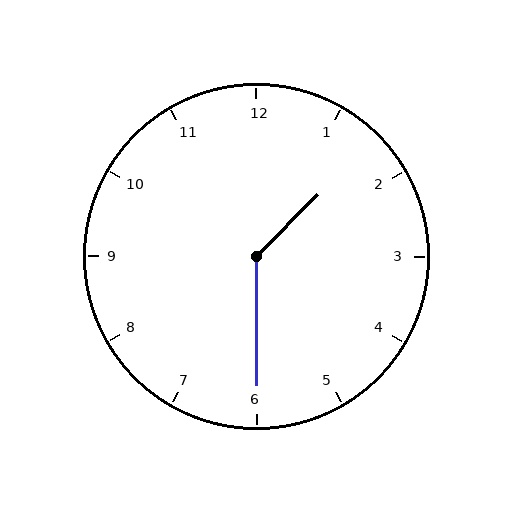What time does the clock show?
1:30.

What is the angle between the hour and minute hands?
Approximately 135 degrees.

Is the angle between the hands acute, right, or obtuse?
It is obtuse.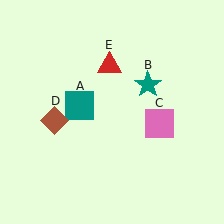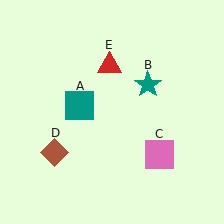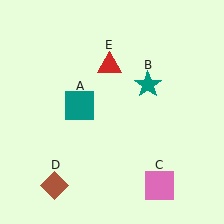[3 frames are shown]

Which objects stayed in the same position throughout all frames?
Teal square (object A) and teal star (object B) and red triangle (object E) remained stationary.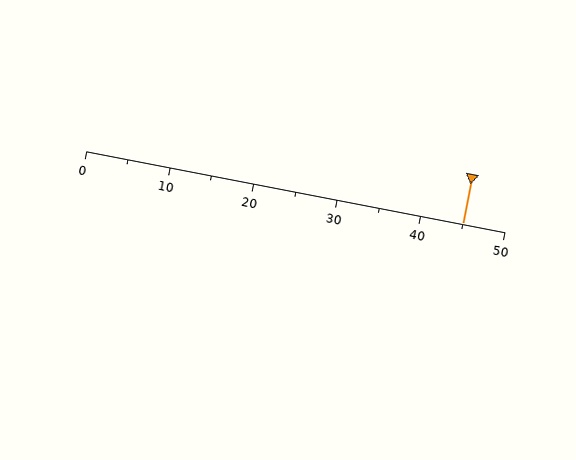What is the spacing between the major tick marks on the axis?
The major ticks are spaced 10 apart.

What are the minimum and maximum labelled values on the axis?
The axis runs from 0 to 50.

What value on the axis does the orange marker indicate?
The marker indicates approximately 45.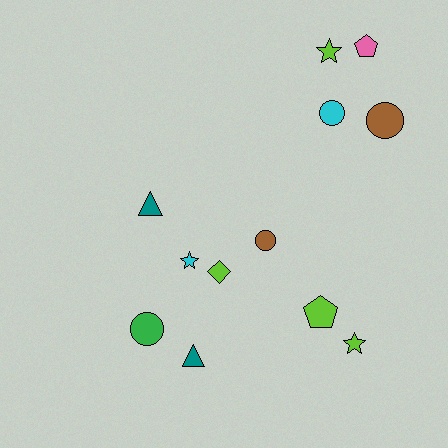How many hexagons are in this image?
There are no hexagons.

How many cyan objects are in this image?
There are 2 cyan objects.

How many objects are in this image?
There are 12 objects.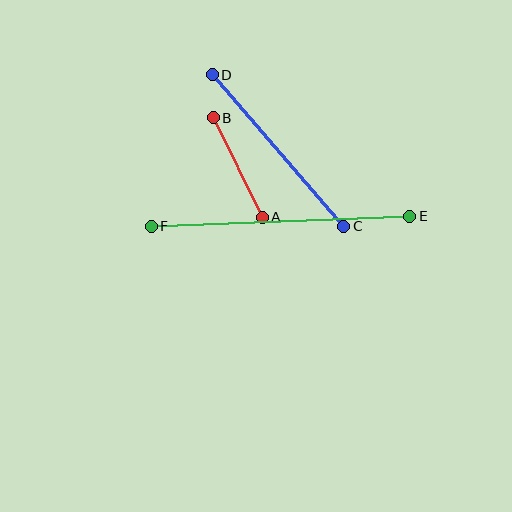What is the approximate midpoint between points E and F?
The midpoint is at approximately (281, 221) pixels.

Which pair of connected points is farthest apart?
Points E and F are farthest apart.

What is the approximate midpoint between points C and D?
The midpoint is at approximately (278, 150) pixels.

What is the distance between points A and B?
The distance is approximately 111 pixels.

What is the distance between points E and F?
The distance is approximately 259 pixels.